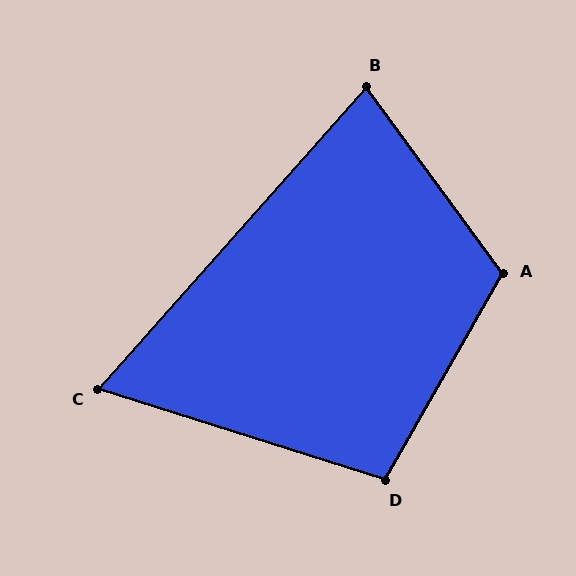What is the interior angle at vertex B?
Approximately 78 degrees (acute).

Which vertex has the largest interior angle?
A, at approximately 114 degrees.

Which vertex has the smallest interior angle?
C, at approximately 66 degrees.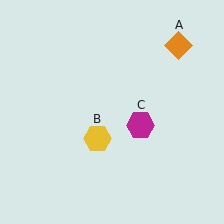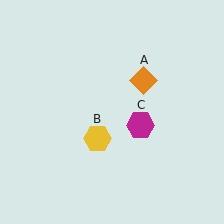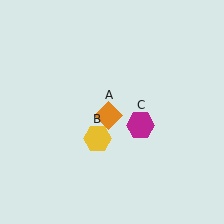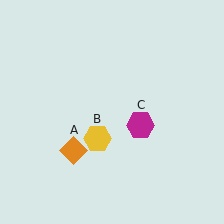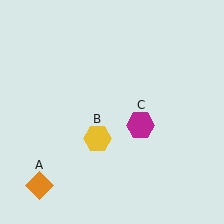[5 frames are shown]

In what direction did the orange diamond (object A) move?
The orange diamond (object A) moved down and to the left.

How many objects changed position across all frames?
1 object changed position: orange diamond (object A).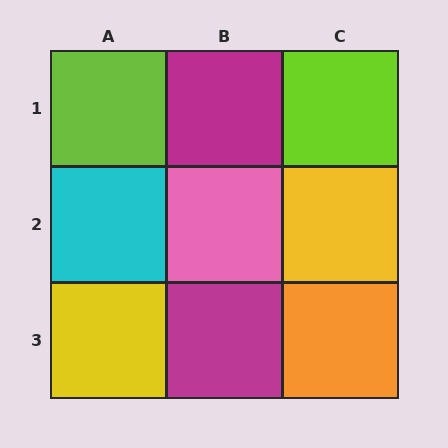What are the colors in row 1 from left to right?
Lime, magenta, lime.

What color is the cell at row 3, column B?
Magenta.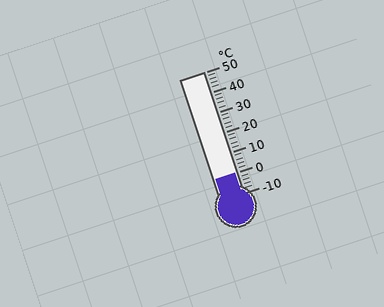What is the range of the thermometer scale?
The thermometer scale ranges from -10°C to 50°C.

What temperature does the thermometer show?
The thermometer shows approximately 0°C.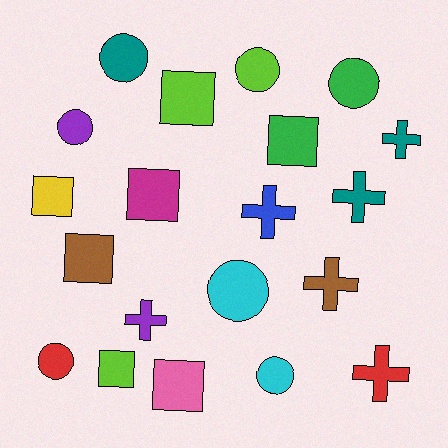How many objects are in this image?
There are 20 objects.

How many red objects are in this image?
There are 2 red objects.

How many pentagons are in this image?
There are no pentagons.